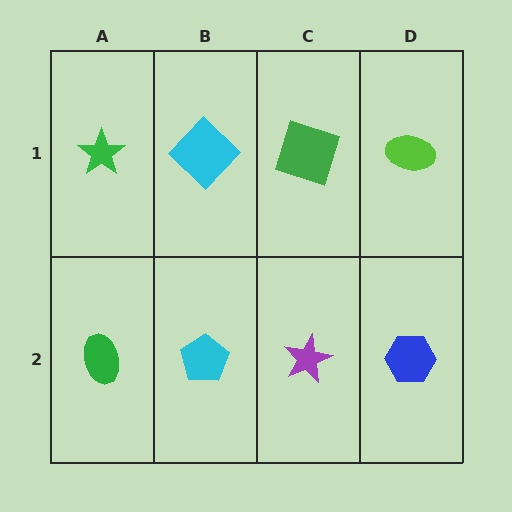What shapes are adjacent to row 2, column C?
A green square (row 1, column C), a cyan pentagon (row 2, column B), a blue hexagon (row 2, column D).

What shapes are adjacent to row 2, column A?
A green star (row 1, column A), a cyan pentagon (row 2, column B).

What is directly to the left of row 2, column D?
A purple star.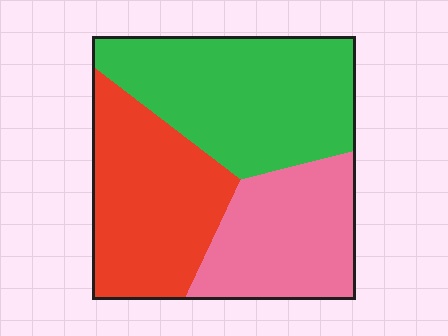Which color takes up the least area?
Pink, at roughly 25%.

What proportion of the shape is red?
Red covers 33% of the shape.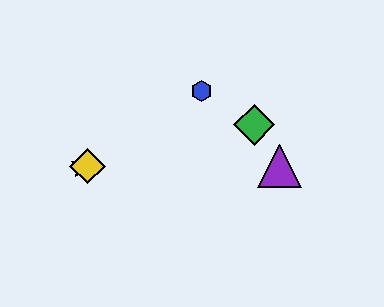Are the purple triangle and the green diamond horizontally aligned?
No, the purple triangle is at y≈166 and the green diamond is at y≈125.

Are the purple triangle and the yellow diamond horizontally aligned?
Yes, both are at y≈166.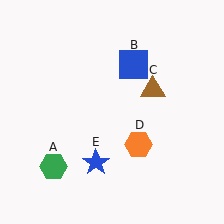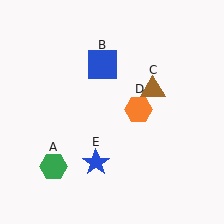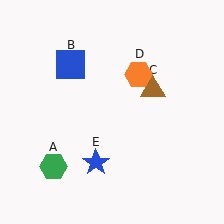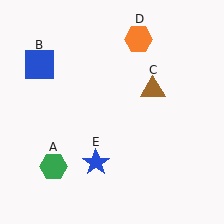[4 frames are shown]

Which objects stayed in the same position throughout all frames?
Green hexagon (object A) and brown triangle (object C) and blue star (object E) remained stationary.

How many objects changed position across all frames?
2 objects changed position: blue square (object B), orange hexagon (object D).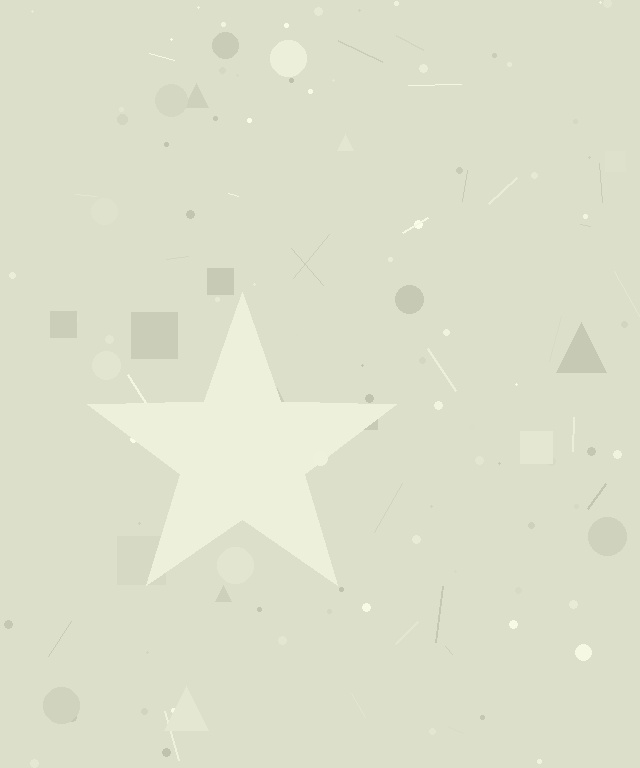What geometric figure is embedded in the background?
A star is embedded in the background.